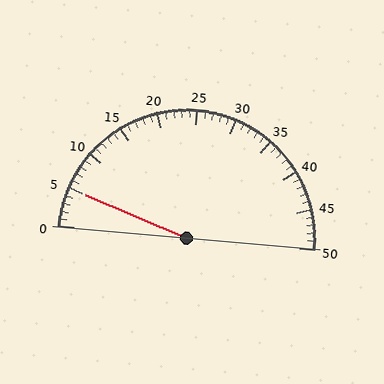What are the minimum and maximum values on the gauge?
The gauge ranges from 0 to 50.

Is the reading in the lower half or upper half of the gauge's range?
The reading is in the lower half of the range (0 to 50).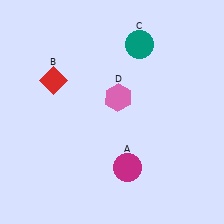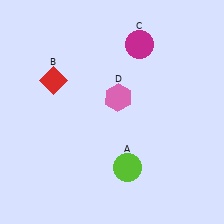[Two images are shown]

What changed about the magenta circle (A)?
In Image 1, A is magenta. In Image 2, it changed to lime.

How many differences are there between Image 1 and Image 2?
There are 2 differences between the two images.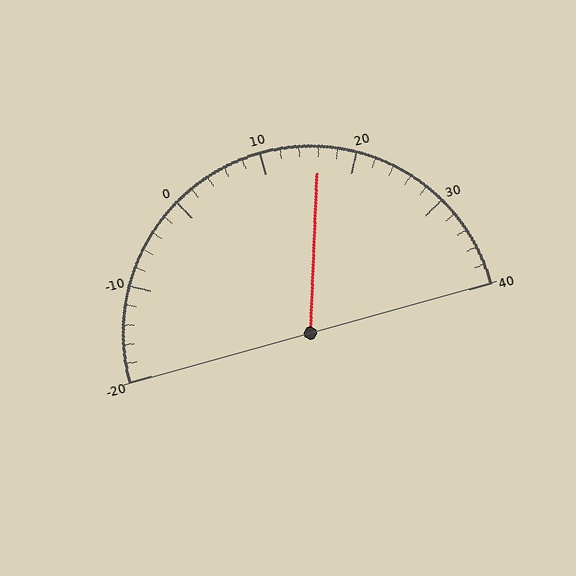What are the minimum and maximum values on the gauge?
The gauge ranges from -20 to 40.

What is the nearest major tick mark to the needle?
The nearest major tick mark is 20.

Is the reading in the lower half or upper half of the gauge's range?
The reading is in the upper half of the range (-20 to 40).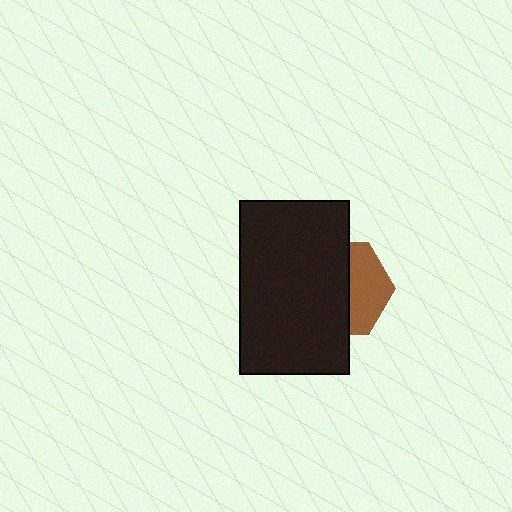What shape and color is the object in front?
The object in front is a black rectangle.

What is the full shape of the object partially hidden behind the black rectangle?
The partially hidden object is a brown hexagon.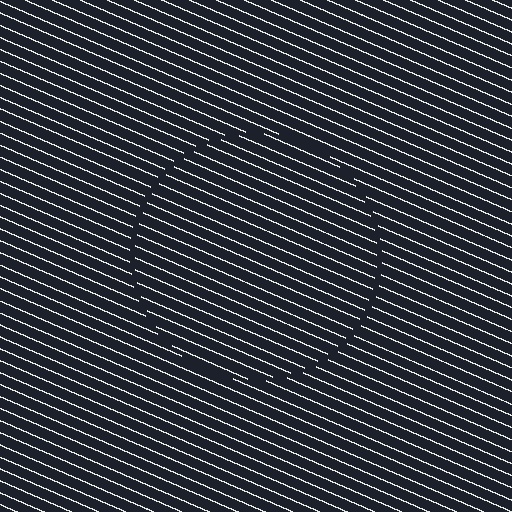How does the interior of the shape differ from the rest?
The interior of the shape contains the same grating, shifted by half a period — the contour is defined by the phase discontinuity where line-ends from the inner and outer gratings abut.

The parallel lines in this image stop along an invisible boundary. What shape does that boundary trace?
An illusory circle. The interior of the shape contains the same grating, shifted by half a period — the contour is defined by the phase discontinuity where line-ends from the inner and outer gratings abut.